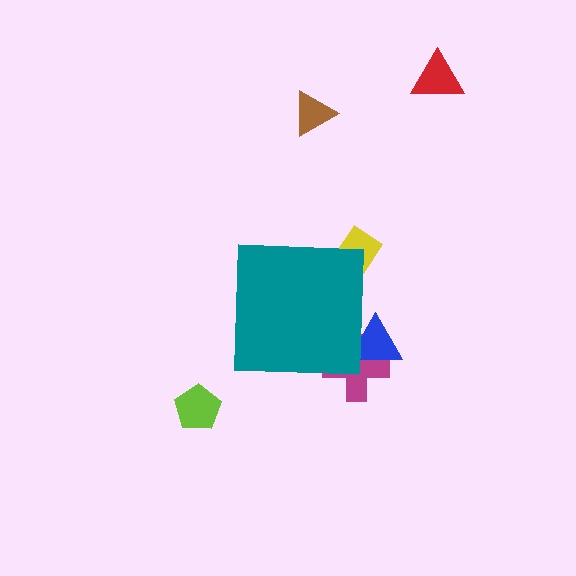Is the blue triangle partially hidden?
Yes, the blue triangle is partially hidden behind the teal square.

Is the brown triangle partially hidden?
No, the brown triangle is fully visible.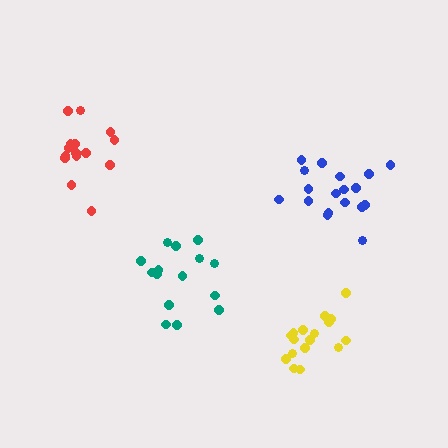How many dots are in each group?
Group 1: 17 dots, Group 2: 16 dots, Group 3: 18 dots, Group 4: 15 dots (66 total).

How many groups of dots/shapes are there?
There are 4 groups.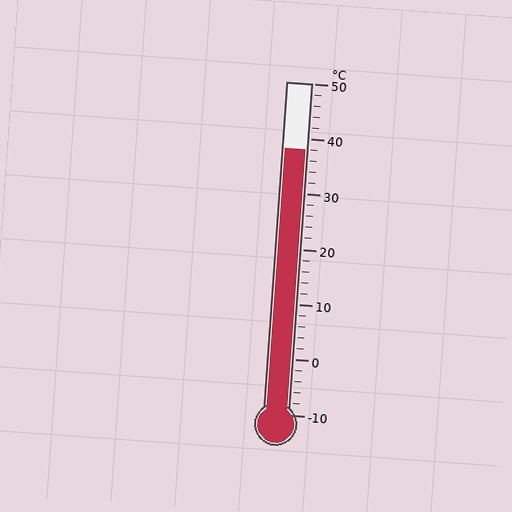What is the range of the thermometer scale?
The thermometer scale ranges from -10°C to 50°C.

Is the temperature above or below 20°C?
The temperature is above 20°C.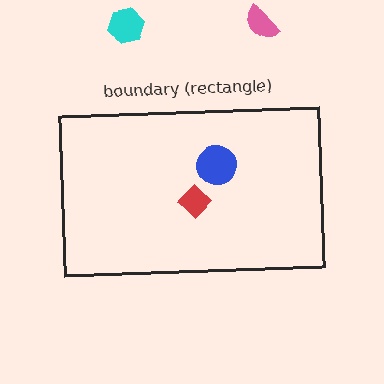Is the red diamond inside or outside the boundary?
Inside.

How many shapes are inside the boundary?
2 inside, 2 outside.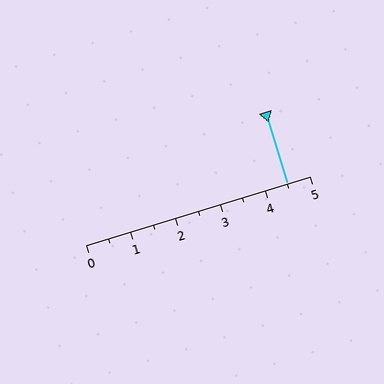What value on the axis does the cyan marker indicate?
The marker indicates approximately 4.5.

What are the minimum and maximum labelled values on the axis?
The axis runs from 0 to 5.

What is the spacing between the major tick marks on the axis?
The major ticks are spaced 1 apart.